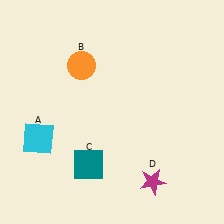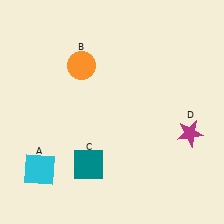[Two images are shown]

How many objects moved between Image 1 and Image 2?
2 objects moved between the two images.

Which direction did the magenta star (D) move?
The magenta star (D) moved up.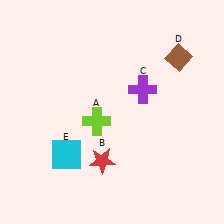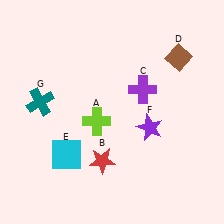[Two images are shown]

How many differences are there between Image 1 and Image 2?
There are 2 differences between the two images.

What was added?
A purple star (F), a teal cross (G) were added in Image 2.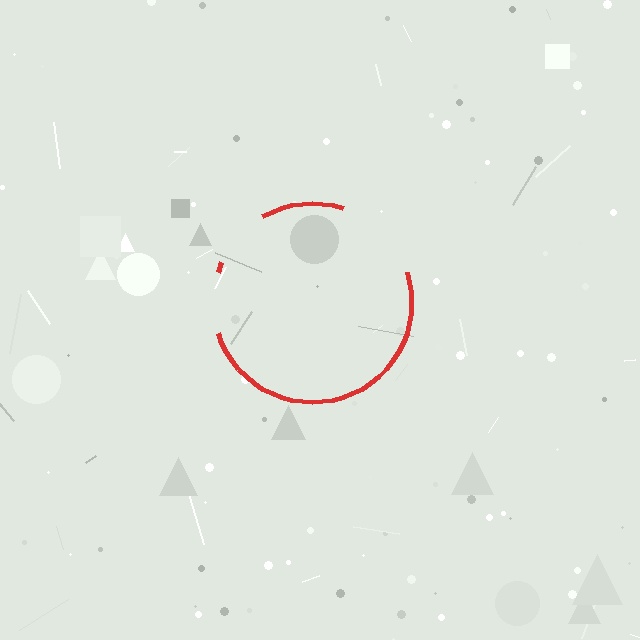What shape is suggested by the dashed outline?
The dashed outline suggests a circle.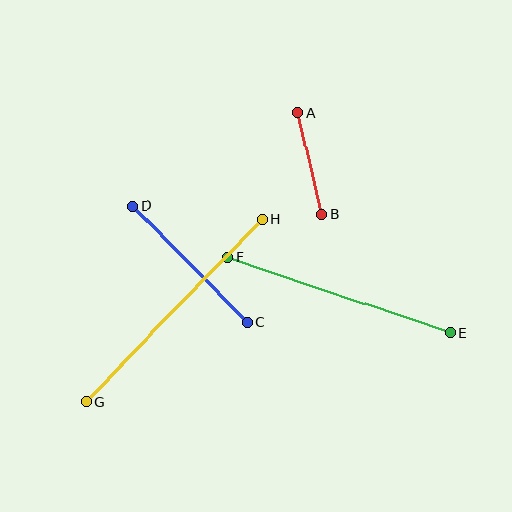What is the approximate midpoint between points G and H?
The midpoint is at approximately (174, 310) pixels.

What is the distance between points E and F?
The distance is approximately 235 pixels.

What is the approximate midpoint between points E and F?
The midpoint is at approximately (339, 295) pixels.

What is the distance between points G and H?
The distance is approximately 253 pixels.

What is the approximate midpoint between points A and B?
The midpoint is at approximately (310, 163) pixels.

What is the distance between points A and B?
The distance is approximately 104 pixels.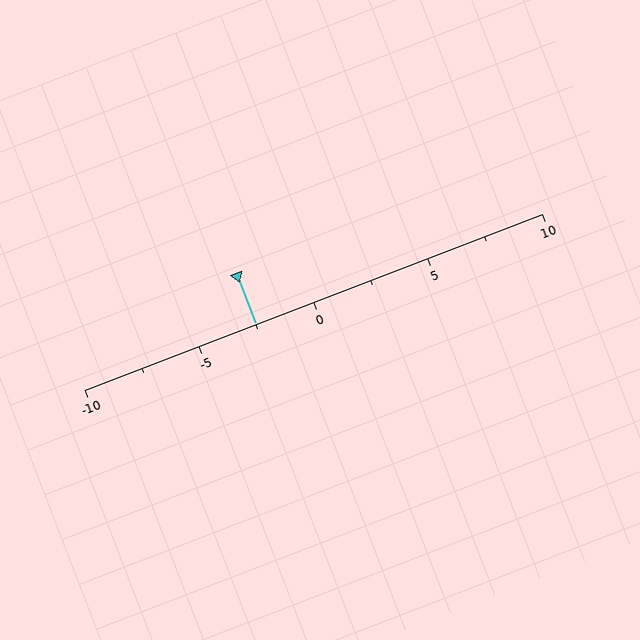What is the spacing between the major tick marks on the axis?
The major ticks are spaced 5 apart.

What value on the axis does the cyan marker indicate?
The marker indicates approximately -2.5.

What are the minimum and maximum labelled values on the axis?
The axis runs from -10 to 10.